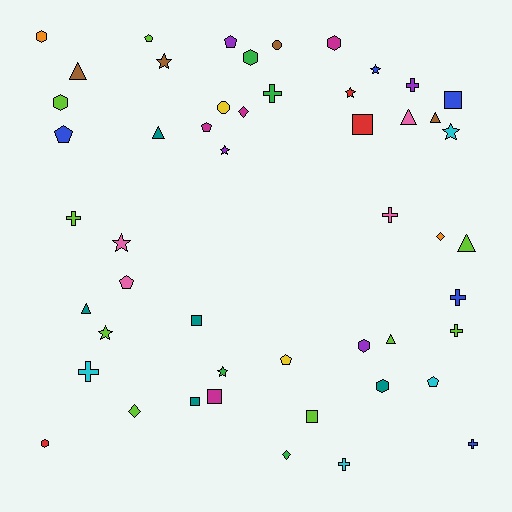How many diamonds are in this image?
There are 4 diamonds.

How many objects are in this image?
There are 50 objects.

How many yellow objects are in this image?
There are 2 yellow objects.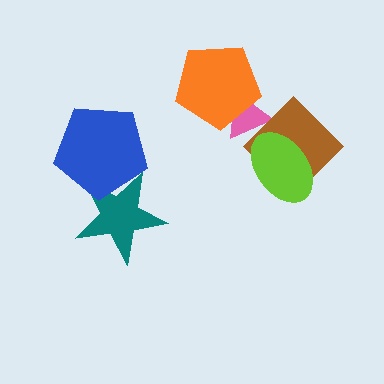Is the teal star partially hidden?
Yes, it is partially covered by another shape.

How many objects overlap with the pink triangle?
2 objects overlap with the pink triangle.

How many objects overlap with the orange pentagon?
1 object overlaps with the orange pentagon.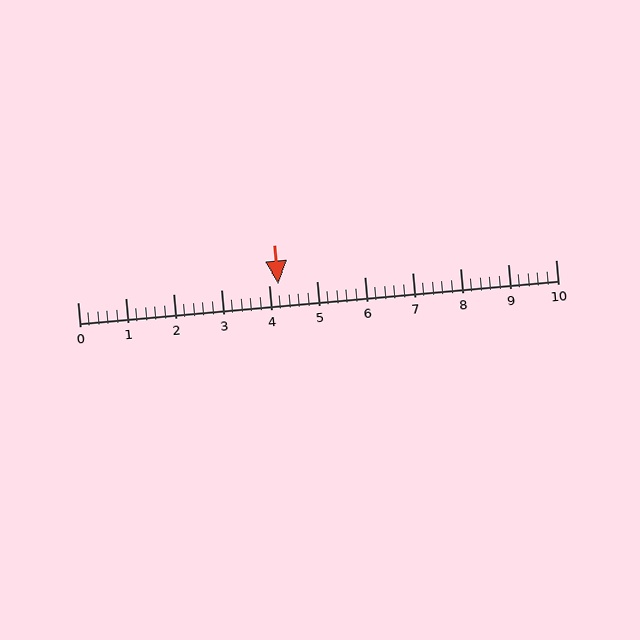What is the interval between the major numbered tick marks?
The major tick marks are spaced 1 units apart.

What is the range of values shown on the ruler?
The ruler shows values from 0 to 10.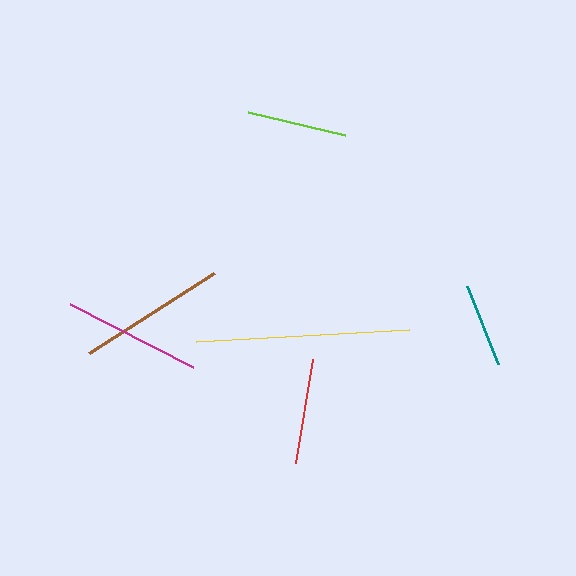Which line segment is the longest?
The yellow line is the longest at approximately 214 pixels.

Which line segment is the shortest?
The teal line is the shortest at approximately 84 pixels.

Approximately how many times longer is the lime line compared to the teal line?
The lime line is approximately 1.2 times the length of the teal line.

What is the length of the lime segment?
The lime segment is approximately 100 pixels long.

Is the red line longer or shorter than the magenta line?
The magenta line is longer than the red line.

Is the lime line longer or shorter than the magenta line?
The magenta line is longer than the lime line.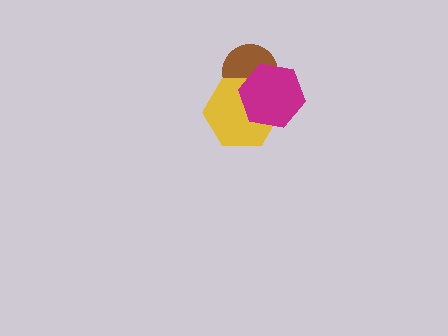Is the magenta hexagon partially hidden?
No, no other shape covers it.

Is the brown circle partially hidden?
Yes, it is partially covered by another shape.